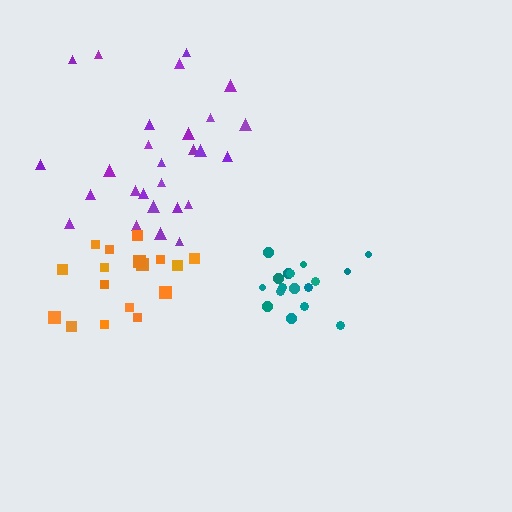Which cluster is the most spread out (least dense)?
Purple.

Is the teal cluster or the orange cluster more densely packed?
Teal.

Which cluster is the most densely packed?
Teal.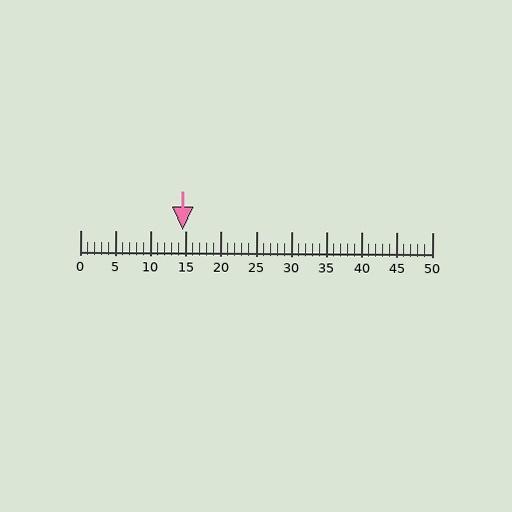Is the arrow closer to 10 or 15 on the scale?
The arrow is closer to 15.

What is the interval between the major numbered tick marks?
The major tick marks are spaced 5 units apart.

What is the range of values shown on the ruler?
The ruler shows values from 0 to 50.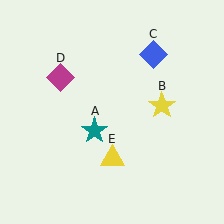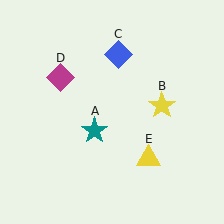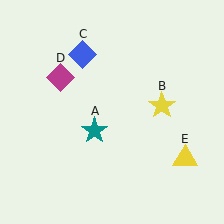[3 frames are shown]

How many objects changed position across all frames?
2 objects changed position: blue diamond (object C), yellow triangle (object E).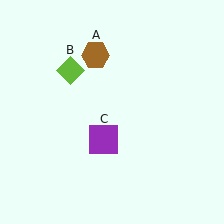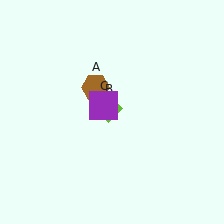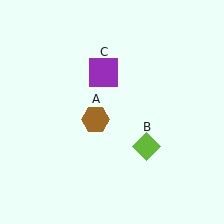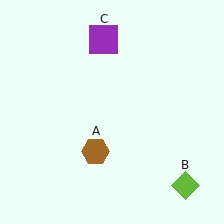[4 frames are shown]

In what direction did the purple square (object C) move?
The purple square (object C) moved up.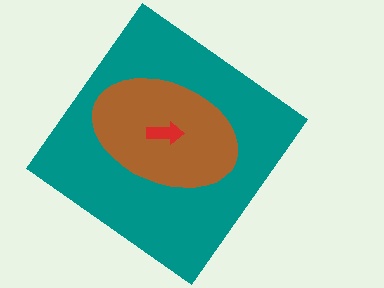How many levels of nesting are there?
3.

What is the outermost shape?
The teal diamond.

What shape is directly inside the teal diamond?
The brown ellipse.